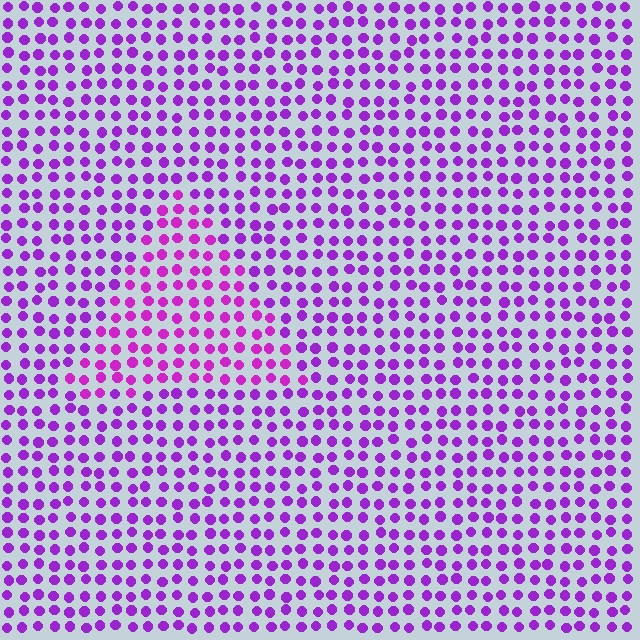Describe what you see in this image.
The image is filled with small purple elements in a uniform arrangement. A triangle-shaped region is visible where the elements are tinted to a slightly different hue, forming a subtle color boundary.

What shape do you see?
I see a triangle.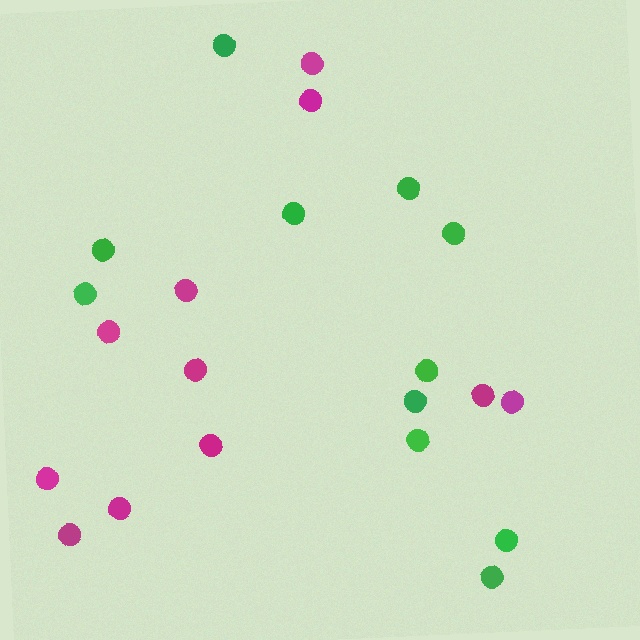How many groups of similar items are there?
There are 2 groups: one group of green circles (11) and one group of magenta circles (11).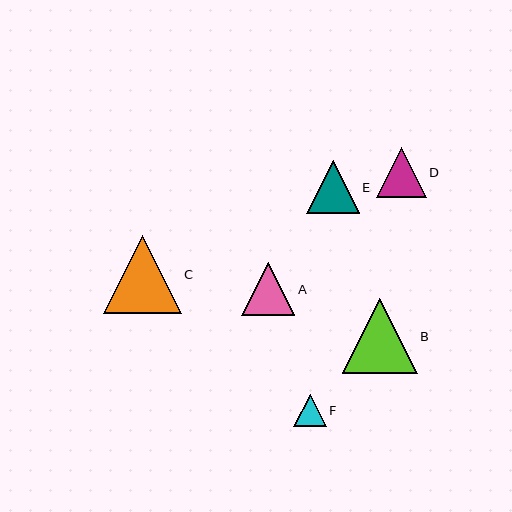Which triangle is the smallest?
Triangle F is the smallest with a size of approximately 32 pixels.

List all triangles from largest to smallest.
From largest to smallest: C, B, A, E, D, F.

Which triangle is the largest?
Triangle C is the largest with a size of approximately 78 pixels.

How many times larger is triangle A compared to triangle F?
Triangle A is approximately 1.6 times the size of triangle F.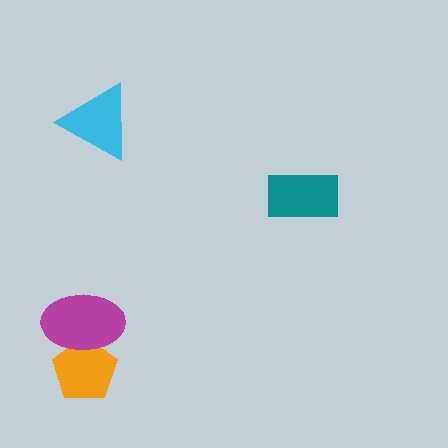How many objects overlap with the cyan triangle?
0 objects overlap with the cyan triangle.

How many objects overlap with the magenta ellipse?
1 object overlaps with the magenta ellipse.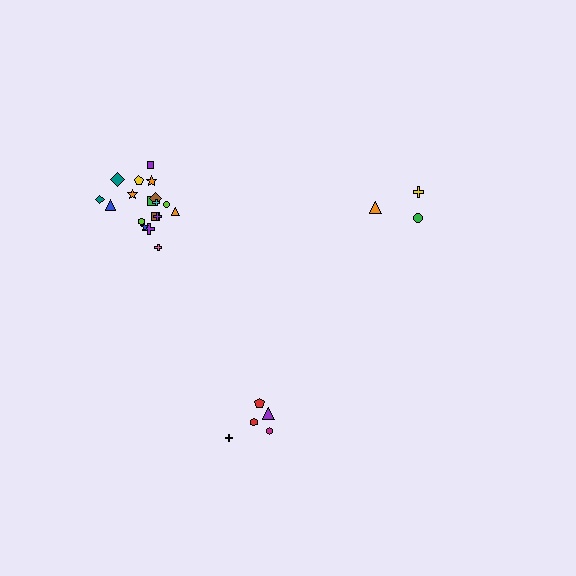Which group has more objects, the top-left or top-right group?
The top-left group.